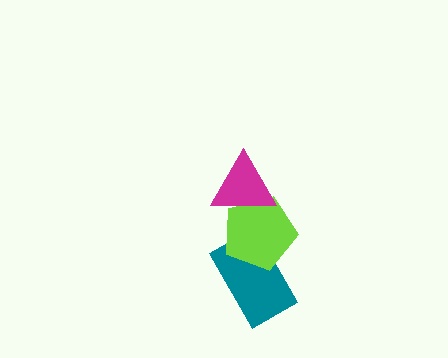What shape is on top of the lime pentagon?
The magenta triangle is on top of the lime pentagon.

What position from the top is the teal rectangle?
The teal rectangle is 3rd from the top.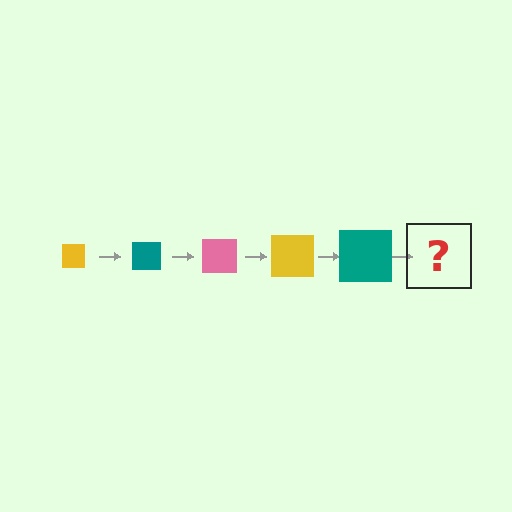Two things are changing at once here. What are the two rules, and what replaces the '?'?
The two rules are that the square grows larger each step and the color cycles through yellow, teal, and pink. The '?' should be a pink square, larger than the previous one.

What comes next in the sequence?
The next element should be a pink square, larger than the previous one.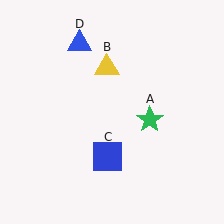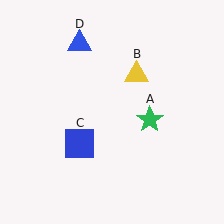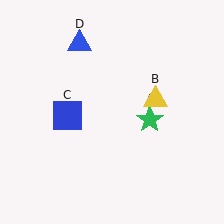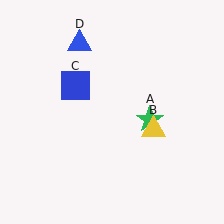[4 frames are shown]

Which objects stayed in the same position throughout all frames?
Green star (object A) and blue triangle (object D) remained stationary.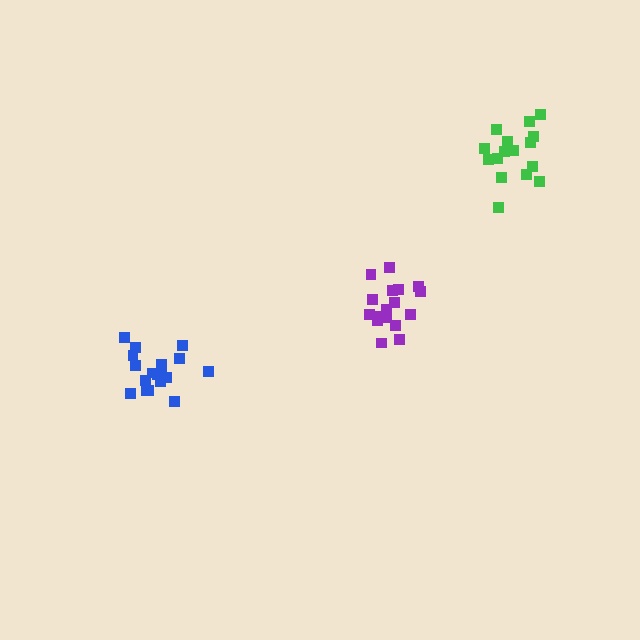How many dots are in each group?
Group 1: 17 dots, Group 2: 16 dots, Group 3: 18 dots (51 total).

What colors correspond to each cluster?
The clusters are colored: purple, green, blue.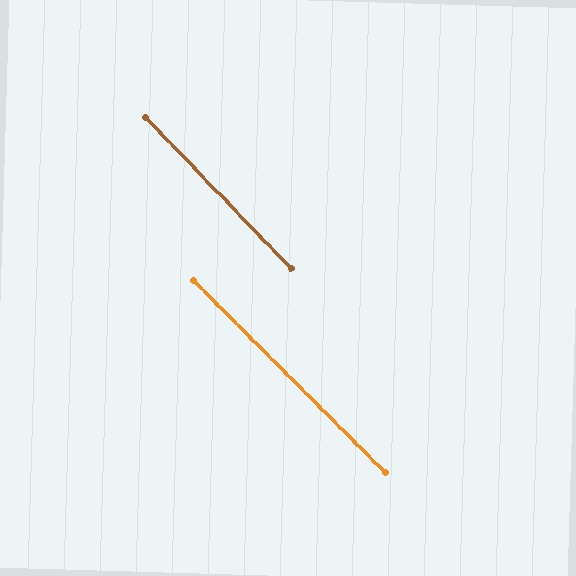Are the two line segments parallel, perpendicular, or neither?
Parallel — their directions differ by only 1.3°.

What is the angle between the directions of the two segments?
Approximately 1 degree.